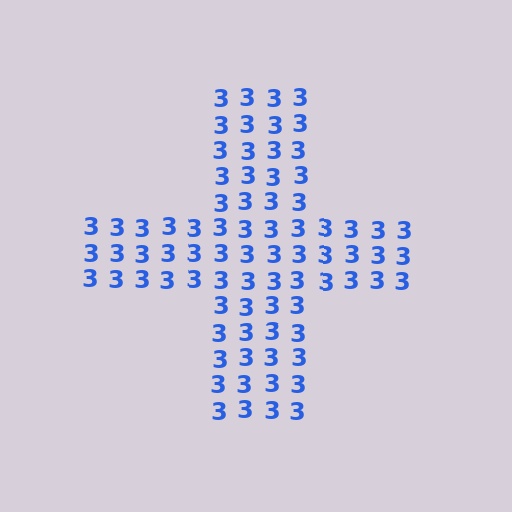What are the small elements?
The small elements are digit 3's.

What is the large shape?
The large shape is a cross.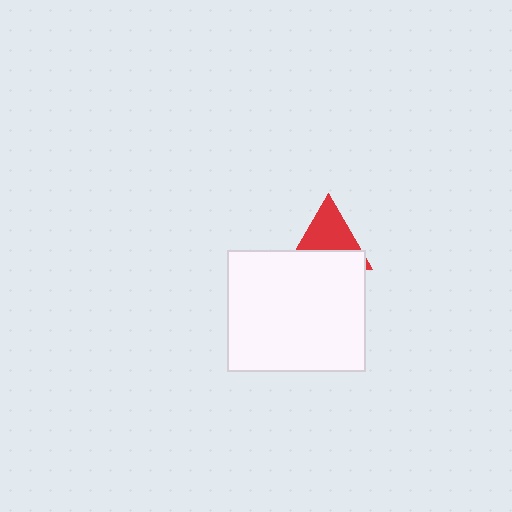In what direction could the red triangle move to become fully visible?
The red triangle could move up. That would shift it out from behind the white rectangle entirely.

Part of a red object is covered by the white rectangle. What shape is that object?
It is a triangle.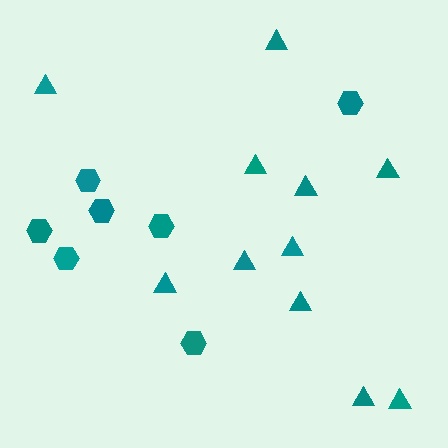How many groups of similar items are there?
There are 2 groups: one group of hexagons (7) and one group of triangles (11).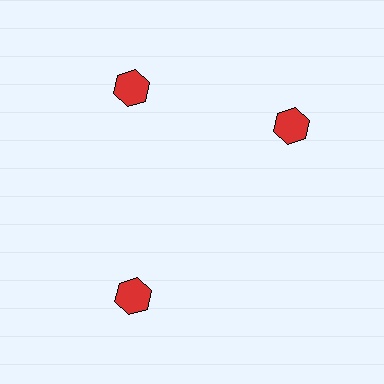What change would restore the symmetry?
The symmetry would be restored by rotating it back into even spacing with its neighbors so that all 3 hexagons sit at equal angles and equal distance from the center.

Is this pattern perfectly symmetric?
No. The 3 red hexagons are arranged in a ring, but one element near the 3 o'clock position is rotated out of alignment along the ring, breaking the 3-fold rotational symmetry.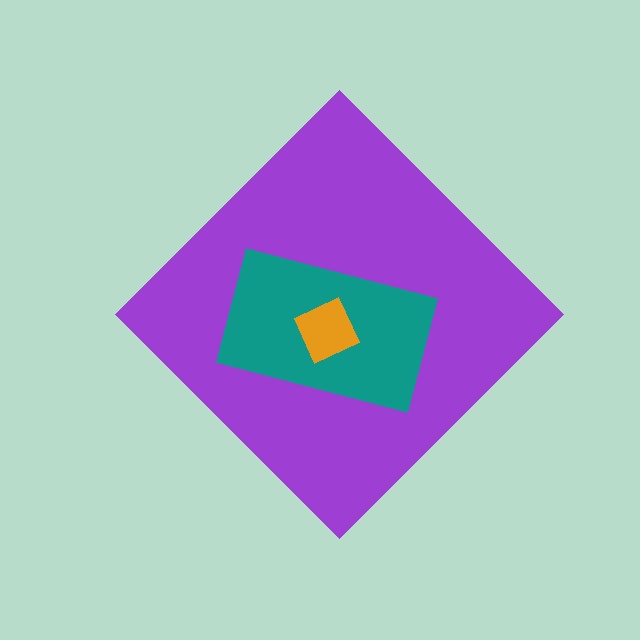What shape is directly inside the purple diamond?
The teal rectangle.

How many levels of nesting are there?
3.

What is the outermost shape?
The purple diamond.